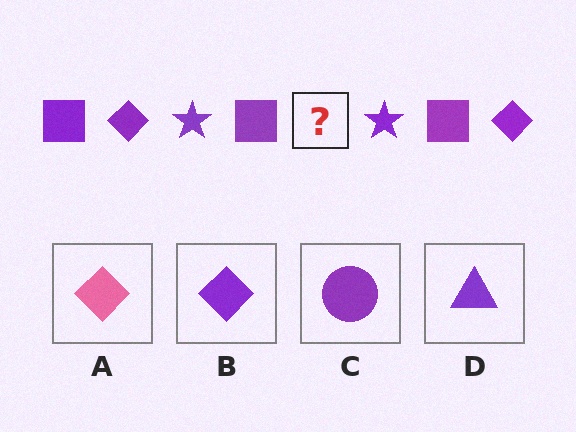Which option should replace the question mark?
Option B.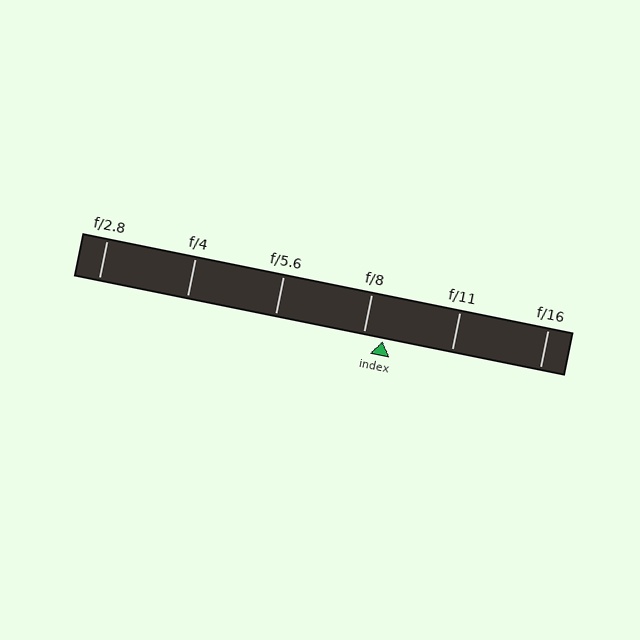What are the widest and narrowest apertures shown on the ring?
The widest aperture shown is f/2.8 and the narrowest is f/16.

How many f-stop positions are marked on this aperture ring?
There are 6 f-stop positions marked.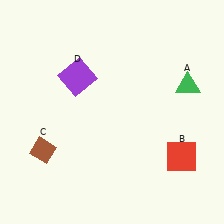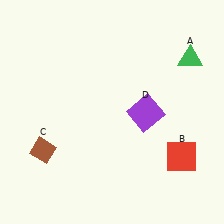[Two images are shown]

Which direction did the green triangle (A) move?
The green triangle (A) moved up.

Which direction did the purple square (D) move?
The purple square (D) moved right.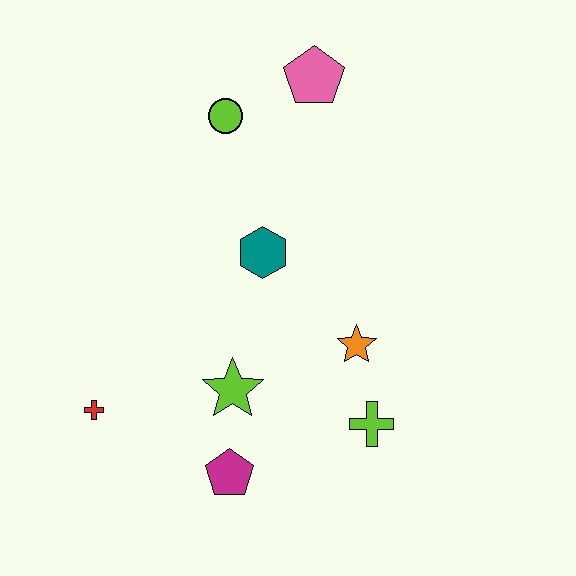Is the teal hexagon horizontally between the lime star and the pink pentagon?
Yes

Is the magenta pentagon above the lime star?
No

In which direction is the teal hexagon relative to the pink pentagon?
The teal hexagon is below the pink pentagon.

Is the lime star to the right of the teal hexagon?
No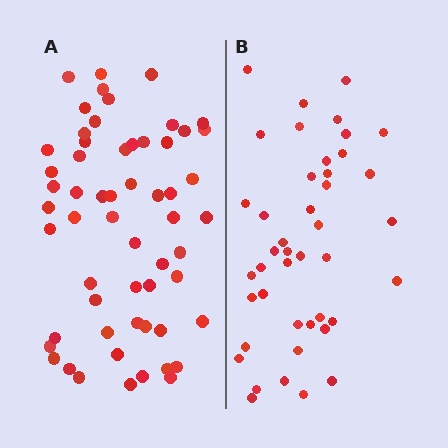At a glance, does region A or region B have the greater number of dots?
Region A (the left region) has more dots.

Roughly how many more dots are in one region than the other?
Region A has approximately 15 more dots than region B.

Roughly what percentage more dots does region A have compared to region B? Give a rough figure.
About 35% more.